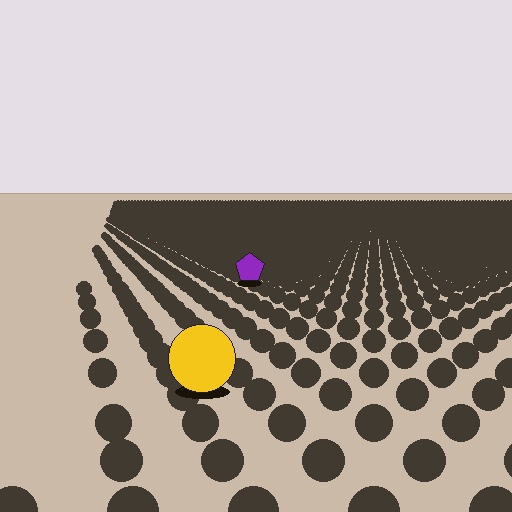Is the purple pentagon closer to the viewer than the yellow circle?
No. The yellow circle is closer — you can tell from the texture gradient: the ground texture is coarser near it.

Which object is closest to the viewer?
The yellow circle is closest. The texture marks near it are larger and more spread out.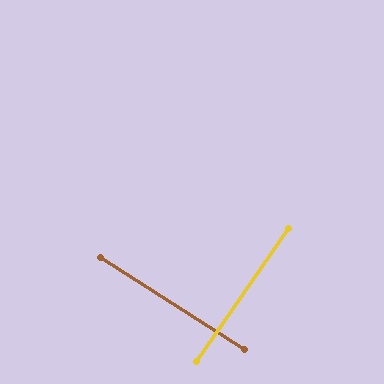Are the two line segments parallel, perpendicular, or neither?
Perpendicular — they meet at approximately 88°.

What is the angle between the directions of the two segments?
Approximately 88 degrees.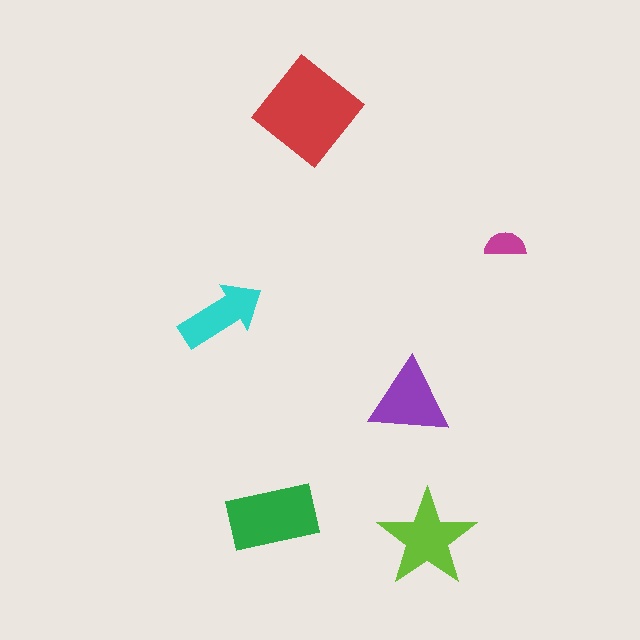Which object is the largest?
The red diamond.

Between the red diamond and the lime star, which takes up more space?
The red diamond.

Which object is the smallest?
The magenta semicircle.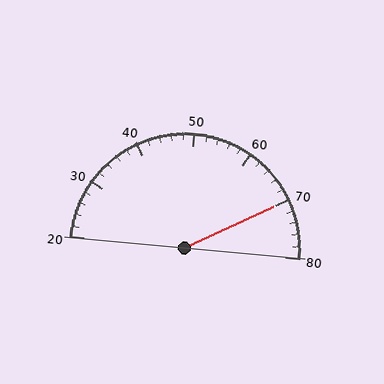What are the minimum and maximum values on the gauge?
The gauge ranges from 20 to 80.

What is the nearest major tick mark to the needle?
The nearest major tick mark is 70.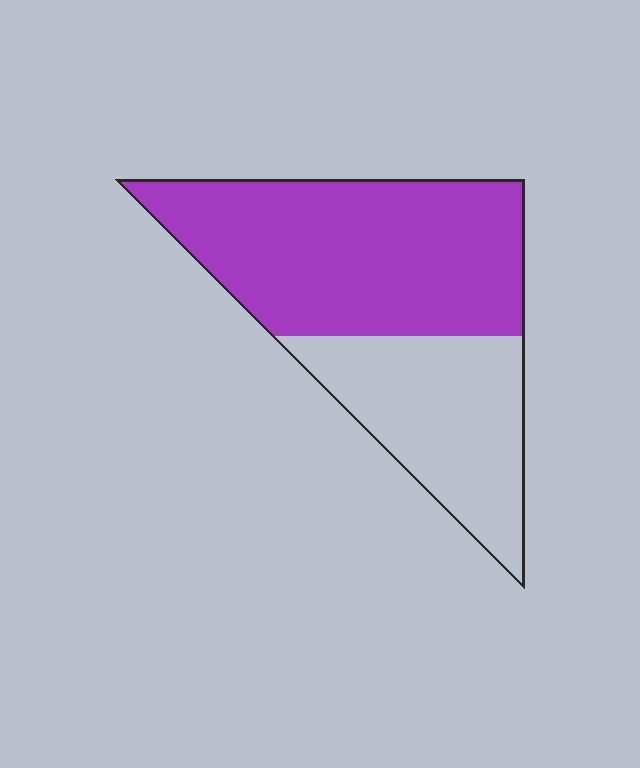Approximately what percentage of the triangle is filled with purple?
Approximately 60%.